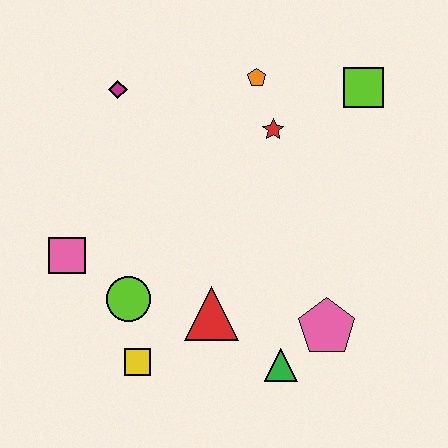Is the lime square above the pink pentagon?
Yes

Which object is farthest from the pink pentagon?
The magenta diamond is farthest from the pink pentagon.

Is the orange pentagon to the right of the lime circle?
Yes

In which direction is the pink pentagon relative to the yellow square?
The pink pentagon is to the right of the yellow square.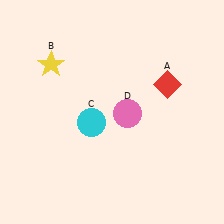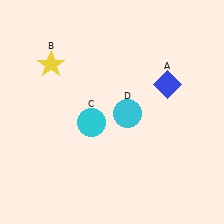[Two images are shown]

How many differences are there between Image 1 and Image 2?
There are 2 differences between the two images.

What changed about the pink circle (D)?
In Image 1, D is pink. In Image 2, it changed to cyan.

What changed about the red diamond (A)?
In Image 1, A is red. In Image 2, it changed to blue.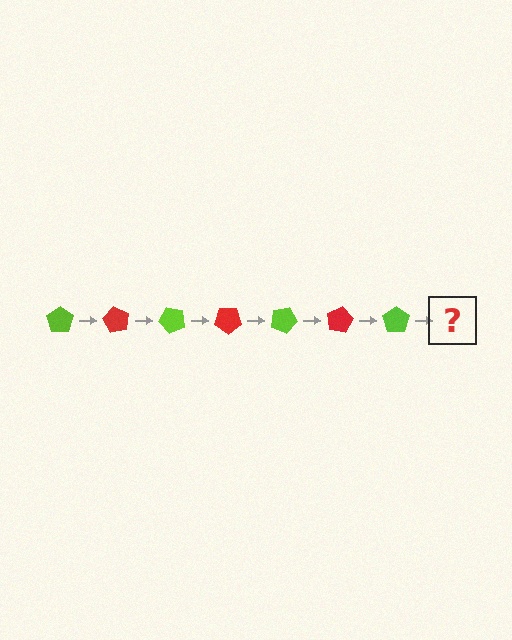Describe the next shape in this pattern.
It should be a red pentagon, rotated 420 degrees from the start.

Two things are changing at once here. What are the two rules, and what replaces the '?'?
The two rules are that it rotates 60 degrees each step and the color cycles through lime and red. The '?' should be a red pentagon, rotated 420 degrees from the start.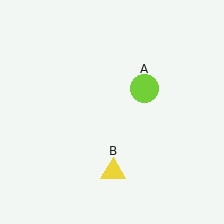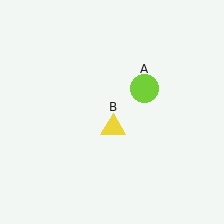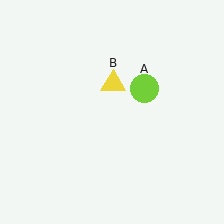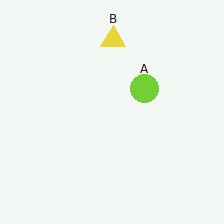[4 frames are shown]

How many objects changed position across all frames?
1 object changed position: yellow triangle (object B).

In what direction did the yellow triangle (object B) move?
The yellow triangle (object B) moved up.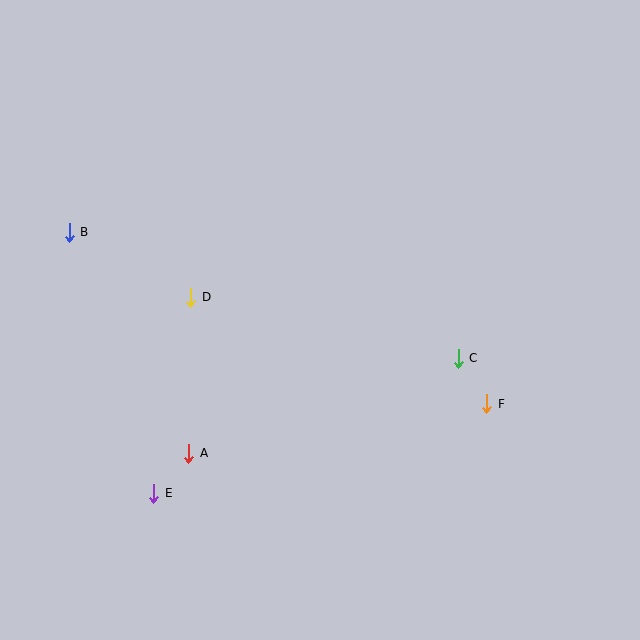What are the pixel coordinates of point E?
Point E is at (154, 493).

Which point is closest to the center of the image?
Point D at (191, 297) is closest to the center.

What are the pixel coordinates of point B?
Point B is at (69, 232).